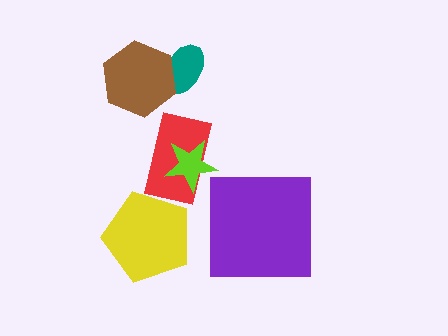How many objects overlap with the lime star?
1 object overlaps with the lime star.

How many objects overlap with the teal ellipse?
1 object overlaps with the teal ellipse.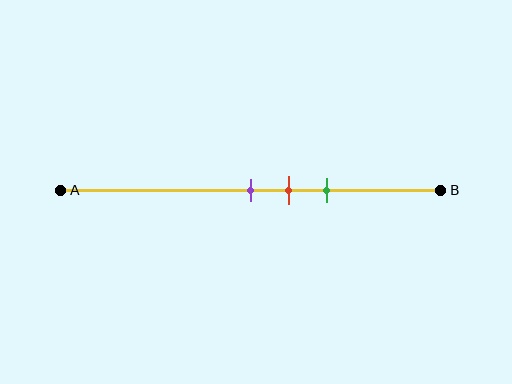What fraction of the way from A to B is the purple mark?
The purple mark is approximately 50% (0.5) of the way from A to B.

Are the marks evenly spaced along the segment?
Yes, the marks are approximately evenly spaced.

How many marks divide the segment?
There are 3 marks dividing the segment.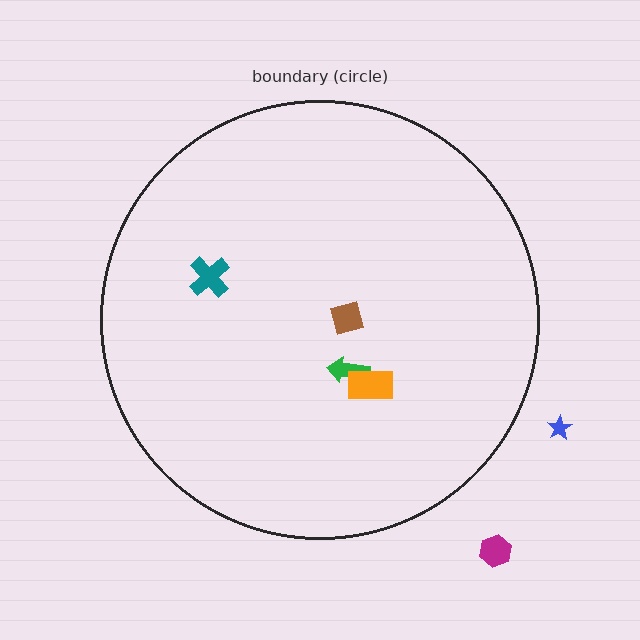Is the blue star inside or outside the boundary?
Outside.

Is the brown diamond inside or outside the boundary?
Inside.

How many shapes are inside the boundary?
4 inside, 2 outside.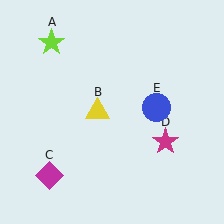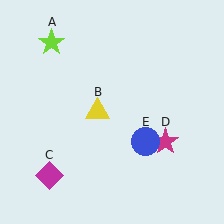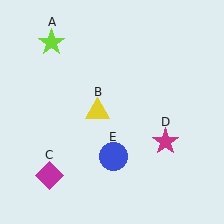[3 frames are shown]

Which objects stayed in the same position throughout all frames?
Lime star (object A) and yellow triangle (object B) and magenta diamond (object C) and magenta star (object D) remained stationary.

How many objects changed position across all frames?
1 object changed position: blue circle (object E).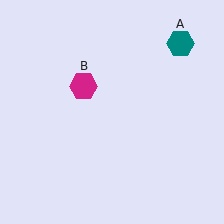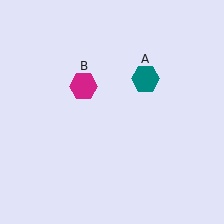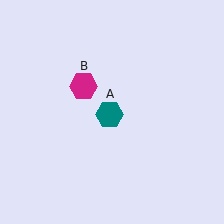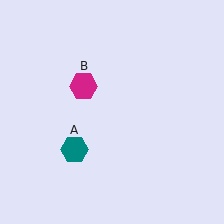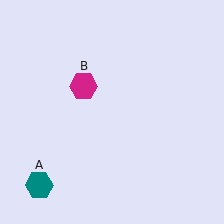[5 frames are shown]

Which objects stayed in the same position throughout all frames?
Magenta hexagon (object B) remained stationary.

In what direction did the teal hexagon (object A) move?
The teal hexagon (object A) moved down and to the left.